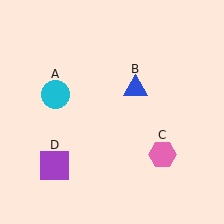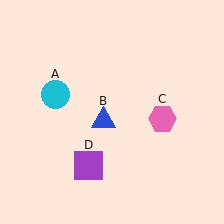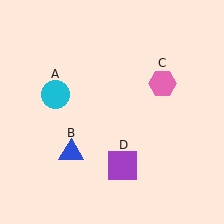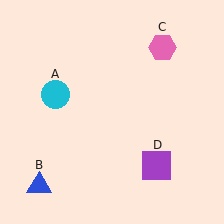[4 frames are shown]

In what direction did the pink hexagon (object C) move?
The pink hexagon (object C) moved up.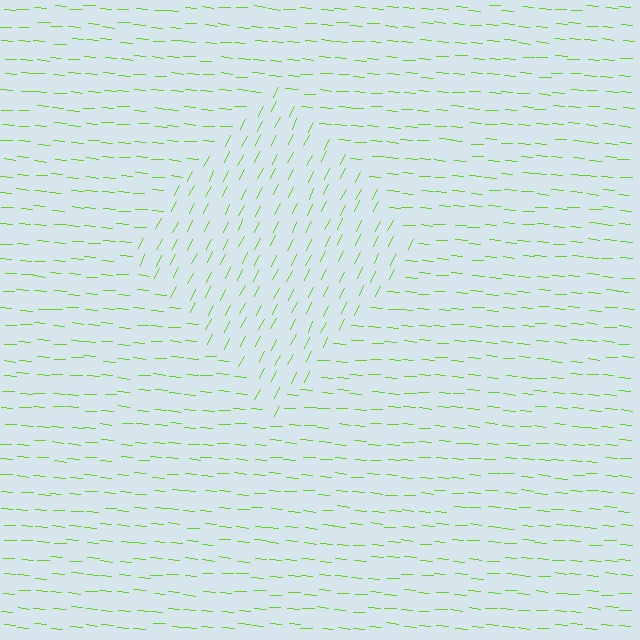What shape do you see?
I see a diamond.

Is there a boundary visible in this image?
Yes, there is a texture boundary formed by a change in line orientation.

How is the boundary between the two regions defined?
The boundary is defined purely by a change in line orientation (approximately 68 degrees difference). All lines are the same color and thickness.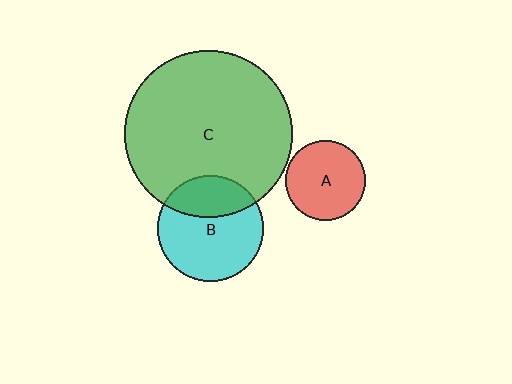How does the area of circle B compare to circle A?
Approximately 1.8 times.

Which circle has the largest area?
Circle C (green).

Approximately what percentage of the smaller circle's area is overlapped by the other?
Approximately 30%.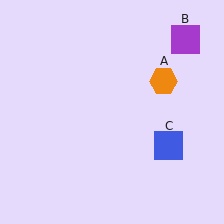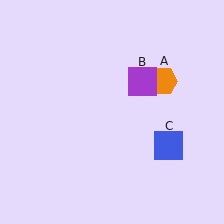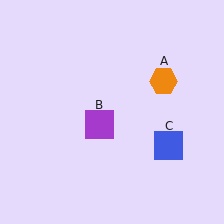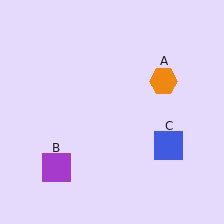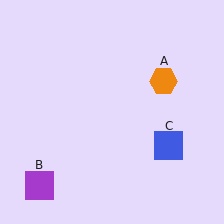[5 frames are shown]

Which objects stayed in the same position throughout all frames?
Orange hexagon (object A) and blue square (object C) remained stationary.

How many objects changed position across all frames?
1 object changed position: purple square (object B).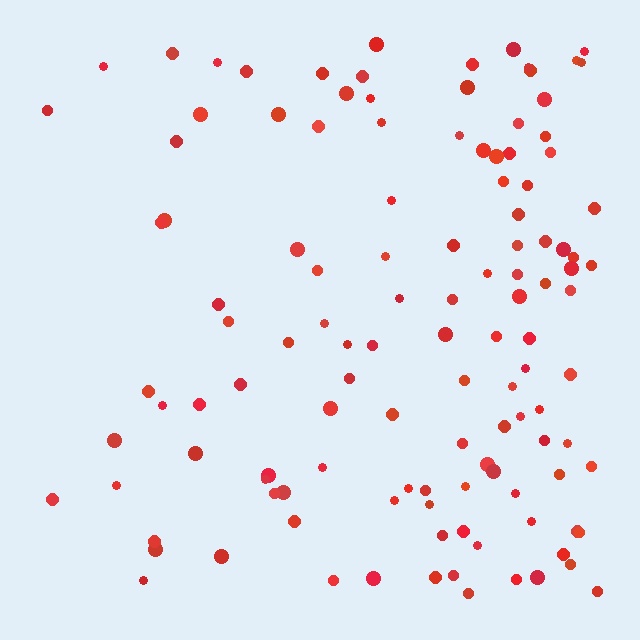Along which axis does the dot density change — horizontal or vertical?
Horizontal.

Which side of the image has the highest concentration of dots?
The right.